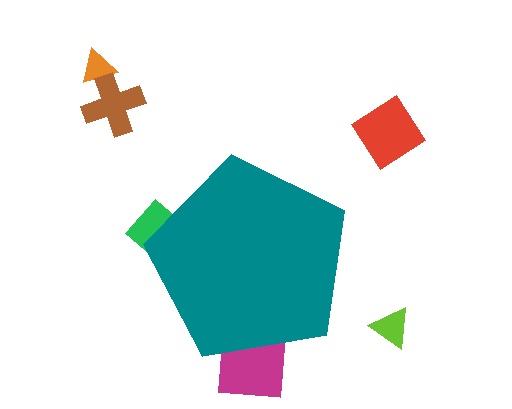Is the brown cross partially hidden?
No, the brown cross is fully visible.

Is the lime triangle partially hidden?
No, the lime triangle is fully visible.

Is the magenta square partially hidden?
Yes, the magenta square is partially hidden behind the teal pentagon.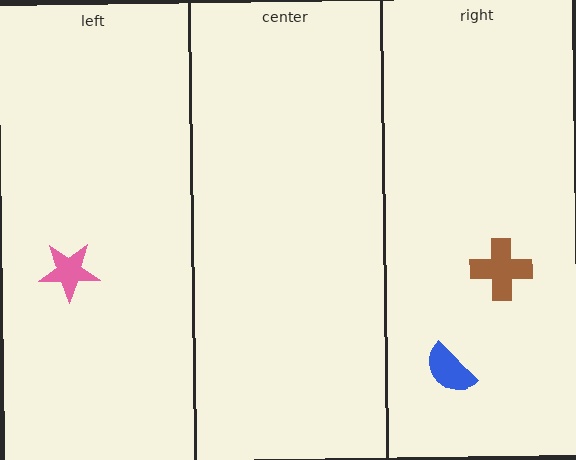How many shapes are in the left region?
1.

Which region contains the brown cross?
The right region.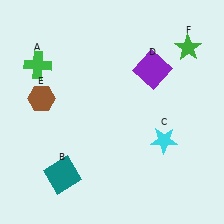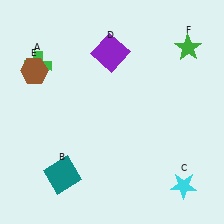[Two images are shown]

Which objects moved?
The objects that moved are: the cyan star (C), the purple square (D), the brown hexagon (E).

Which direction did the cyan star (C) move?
The cyan star (C) moved down.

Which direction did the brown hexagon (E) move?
The brown hexagon (E) moved up.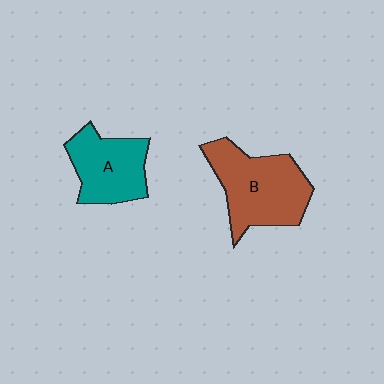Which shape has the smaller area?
Shape A (teal).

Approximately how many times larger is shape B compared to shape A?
Approximately 1.4 times.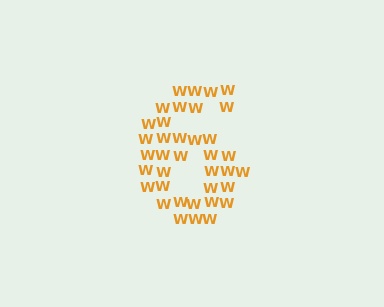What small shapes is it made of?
It is made of small letter W's.